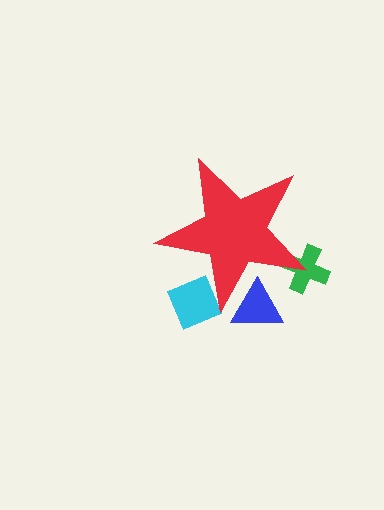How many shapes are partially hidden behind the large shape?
3 shapes are partially hidden.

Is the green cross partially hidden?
Yes, the green cross is partially hidden behind the red star.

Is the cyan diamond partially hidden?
Yes, the cyan diamond is partially hidden behind the red star.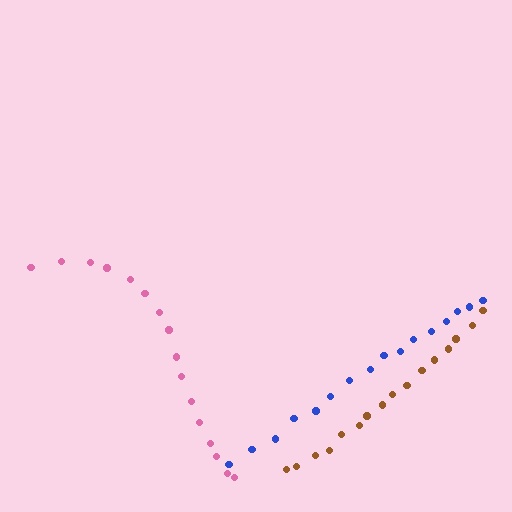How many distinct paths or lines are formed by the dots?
There are 3 distinct paths.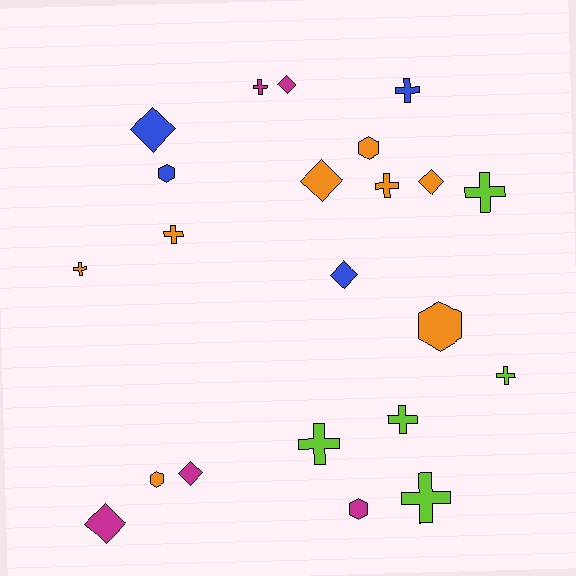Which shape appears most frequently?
Cross, with 10 objects.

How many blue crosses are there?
There is 1 blue cross.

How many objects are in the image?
There are 22 objects.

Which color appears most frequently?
Orange, with 8 objects.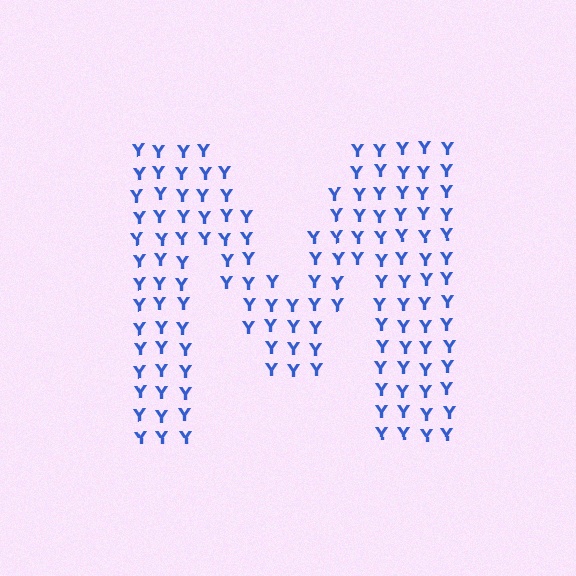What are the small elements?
The small elements are letter Y's.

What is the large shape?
The large shape is the letter M.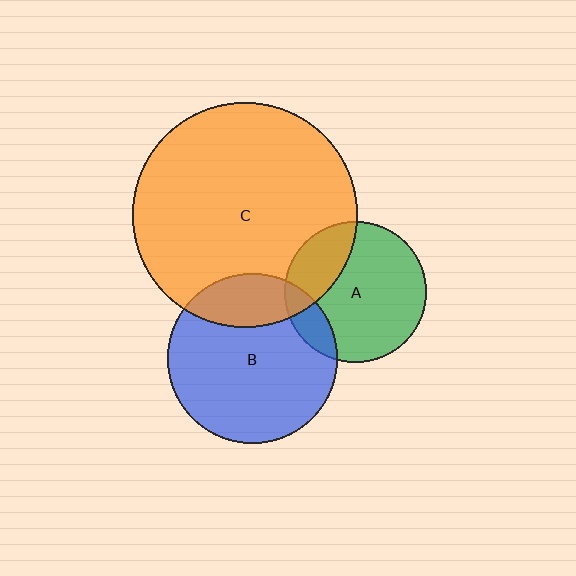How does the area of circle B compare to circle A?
Approximately 1.4 times.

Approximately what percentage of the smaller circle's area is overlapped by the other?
Approximately 15%.